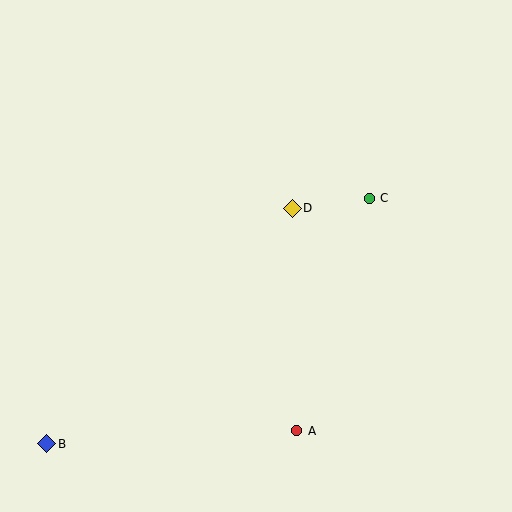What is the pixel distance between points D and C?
The distance between D and C is 78 pixels.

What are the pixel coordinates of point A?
Point A is at (297, 431).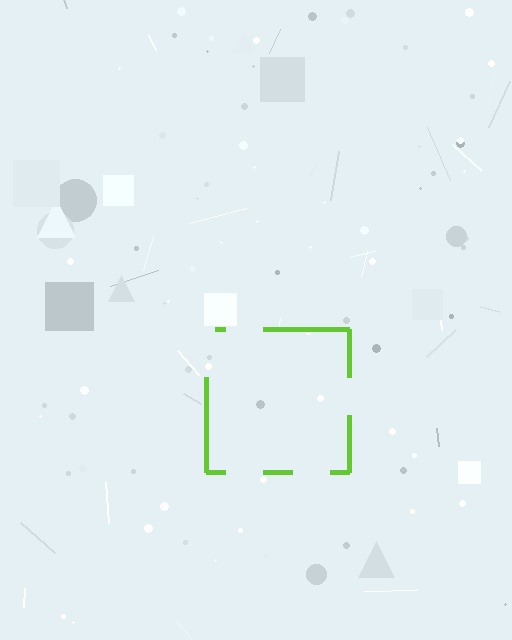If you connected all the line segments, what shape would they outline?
They would outline a square.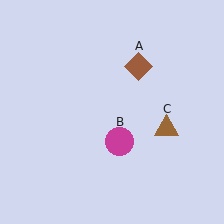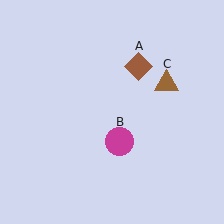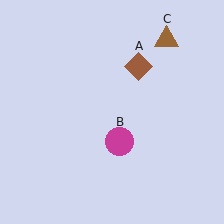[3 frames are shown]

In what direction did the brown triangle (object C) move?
The brown triangle (object C) moved up.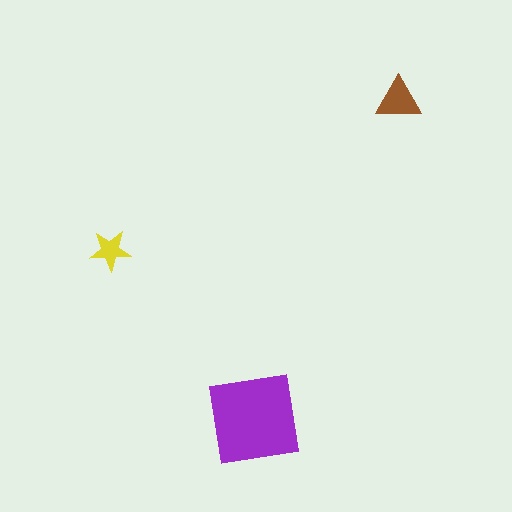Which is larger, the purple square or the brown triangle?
The purple square.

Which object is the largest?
The purple square.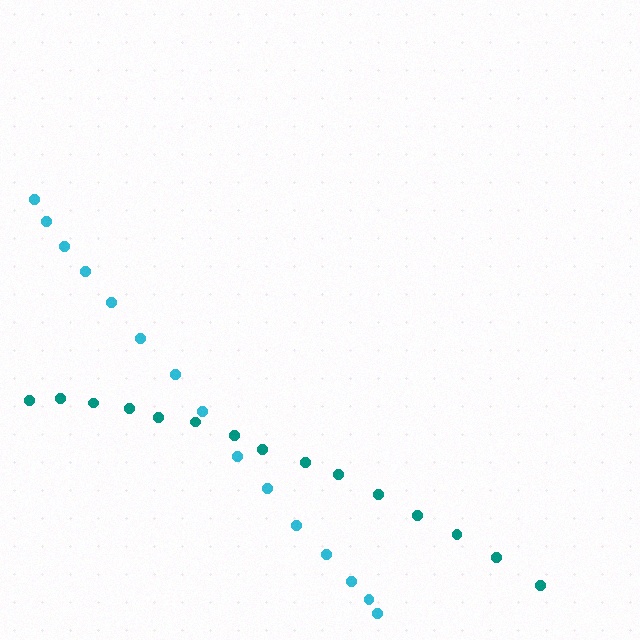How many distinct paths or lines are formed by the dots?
There are 2 distinct paths.